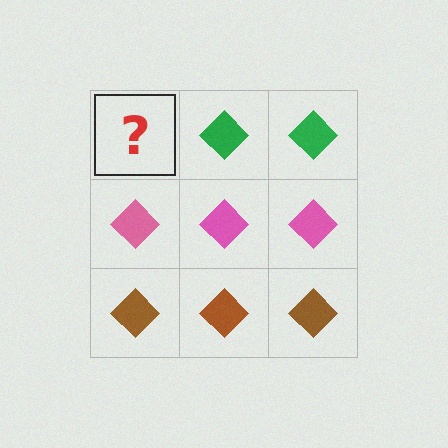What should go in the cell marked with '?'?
The missing cell should contain a green diamond.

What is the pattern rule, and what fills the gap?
The rule is that each row has a consistent color. The gap should be filled with a green diamond.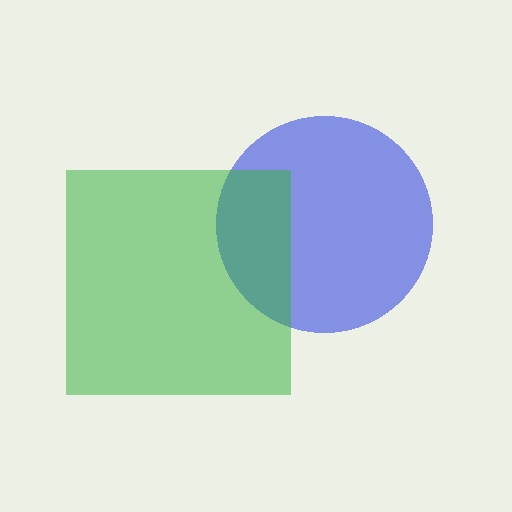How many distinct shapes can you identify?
There are 2 distinct shapes: a blue circle, a green square.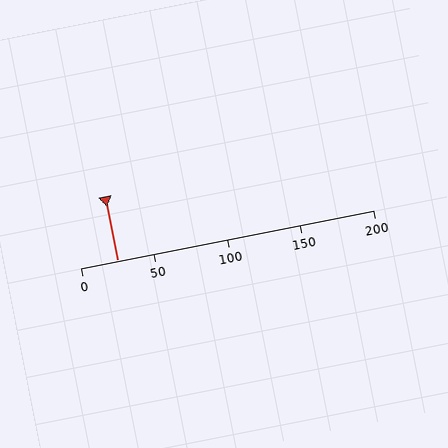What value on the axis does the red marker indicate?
The marker indicates approximately 25.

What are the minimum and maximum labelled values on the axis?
The axis runs from 0 to 200.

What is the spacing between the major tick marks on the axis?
The major ticks are spaced 50 apart.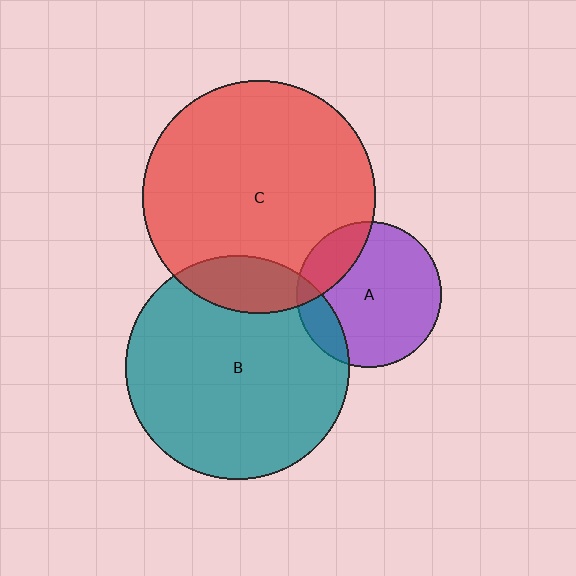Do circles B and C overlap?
Yes.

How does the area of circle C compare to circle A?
Approximately 2.6 times.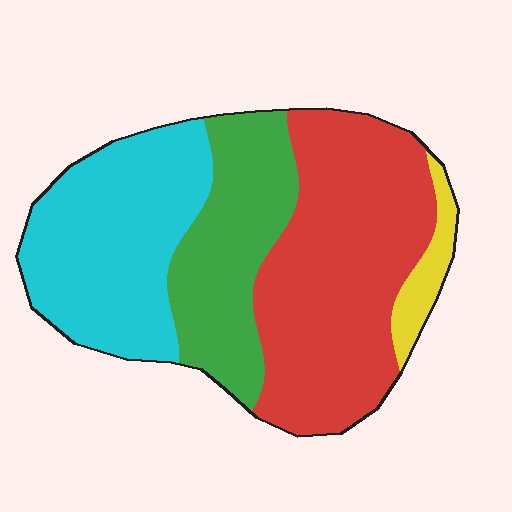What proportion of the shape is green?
Green covers roughly 25% of the shape.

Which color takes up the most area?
Red, at roughly 40%.